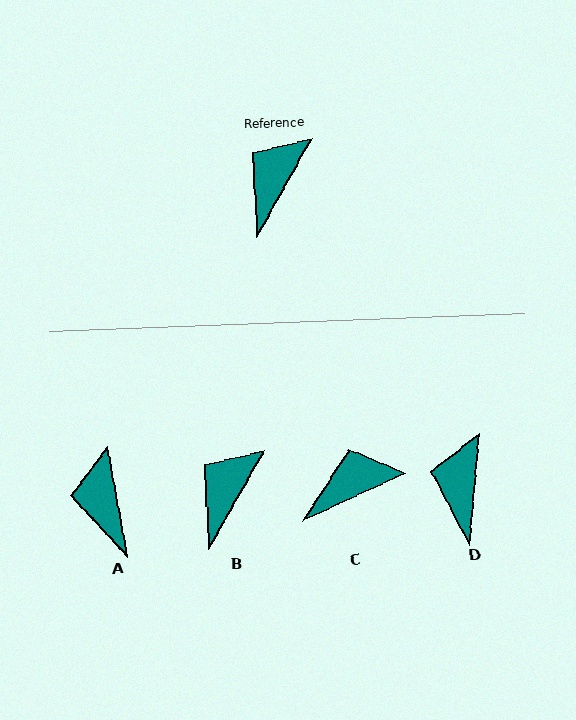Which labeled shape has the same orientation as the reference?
B.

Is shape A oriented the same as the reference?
No, it is off by about 40 degrees.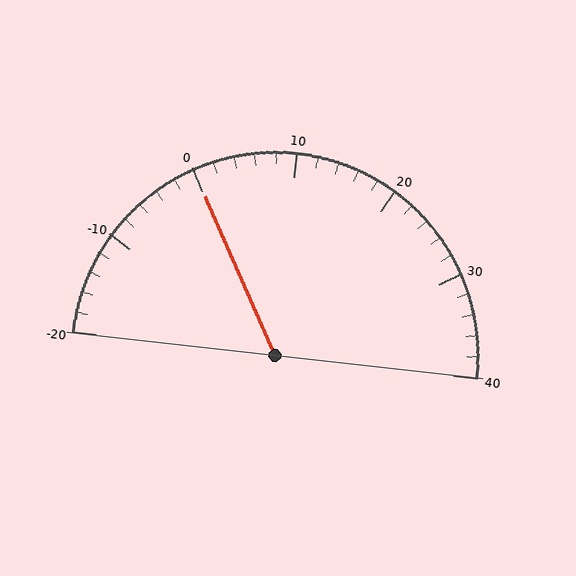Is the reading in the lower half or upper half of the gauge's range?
The reading is in the lower half of the range (-20 to 40).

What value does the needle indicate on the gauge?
The needle indicates approximately 0.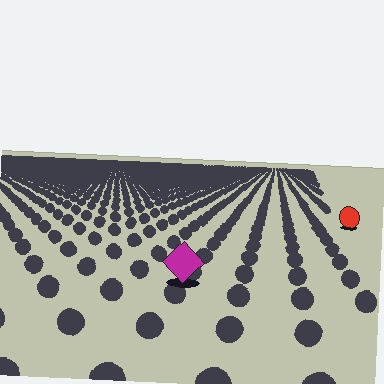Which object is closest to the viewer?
The magenta diamond is closest. The texture marks near it are larger and more spread out.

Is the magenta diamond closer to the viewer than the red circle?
Yes. The magenta diamond is closer — you can tell from the texture gradient: the ground texture is coarser near it.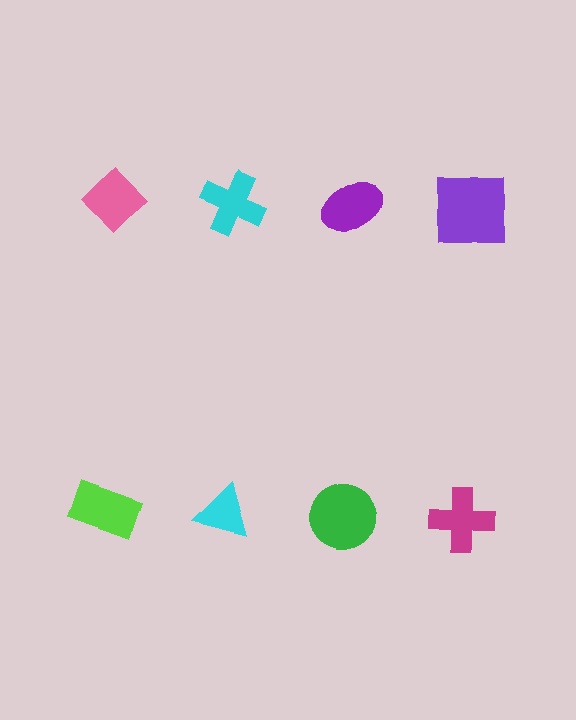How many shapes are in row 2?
4 shapes.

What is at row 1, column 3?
A purple ellipse.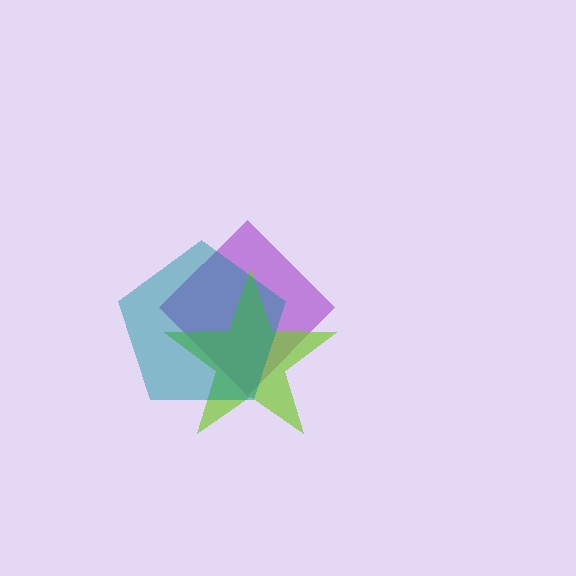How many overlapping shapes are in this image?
There are 3 overlapping shapes in the image.